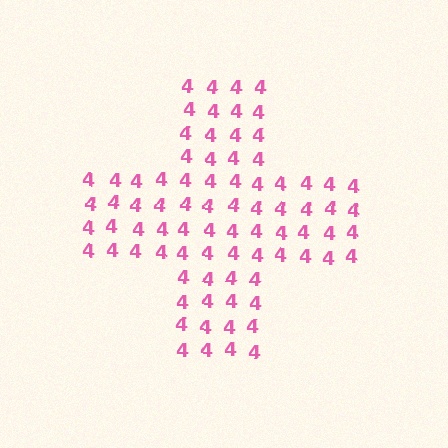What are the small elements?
The small elements are digit 4's.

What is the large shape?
The large shape is a cross.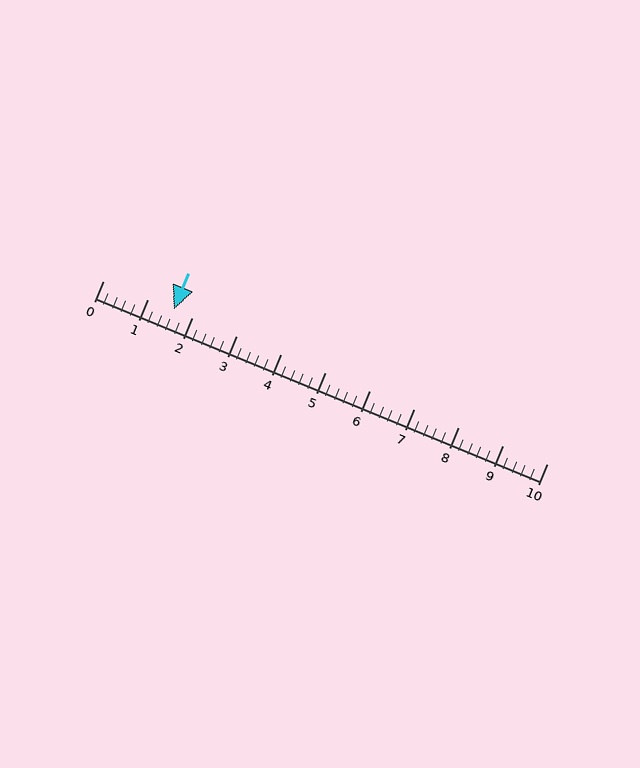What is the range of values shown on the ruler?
The ruler shows values from 0 to 10.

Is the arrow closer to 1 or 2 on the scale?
The arrow is closer to 2.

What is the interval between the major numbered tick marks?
The major tick marks are spaced 1 units apart.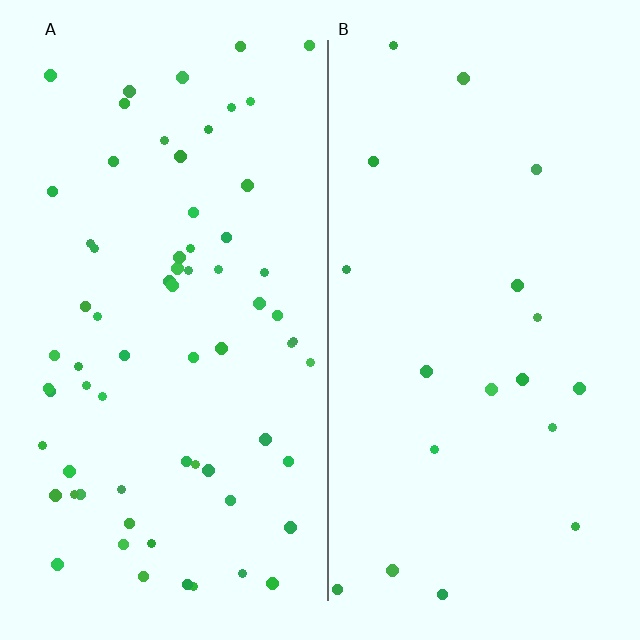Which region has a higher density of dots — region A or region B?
A (the left).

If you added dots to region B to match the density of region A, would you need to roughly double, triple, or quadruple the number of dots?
Approximately quadruple.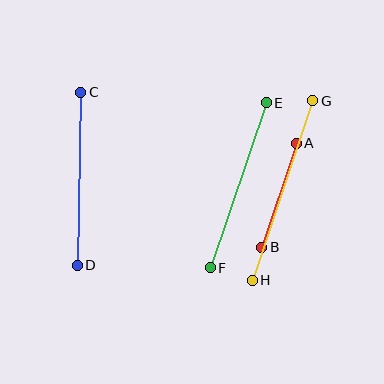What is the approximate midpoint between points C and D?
The midpoint is at approximately (79, 179) pixels.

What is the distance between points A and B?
The distance is approximately 109 pixels.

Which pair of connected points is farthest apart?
Points G and H are farthest apart.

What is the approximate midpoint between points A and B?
The midpoint is at approximately (279, 195) pixels.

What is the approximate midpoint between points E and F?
The midpoint is at approximately (238, 185) pixels.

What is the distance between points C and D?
The distance is approximately 173 pixels.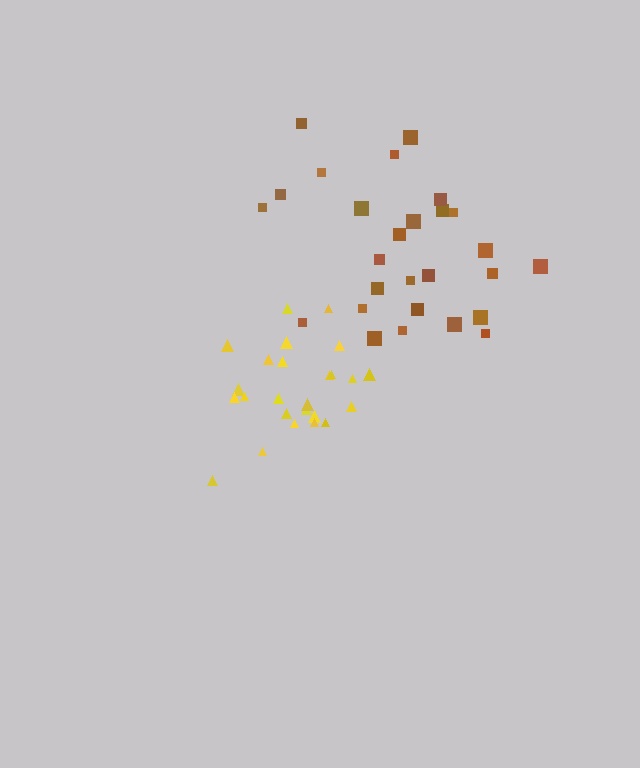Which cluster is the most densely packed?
Yellow.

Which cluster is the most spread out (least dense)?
Brown.